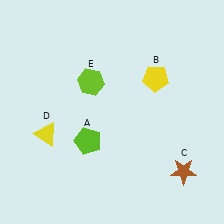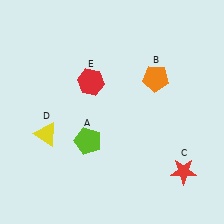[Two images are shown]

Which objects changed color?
B changed from yellow to orange. C changed from brown to red. E changed from lime to red.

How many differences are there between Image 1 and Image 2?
There are 3 differences between the two images.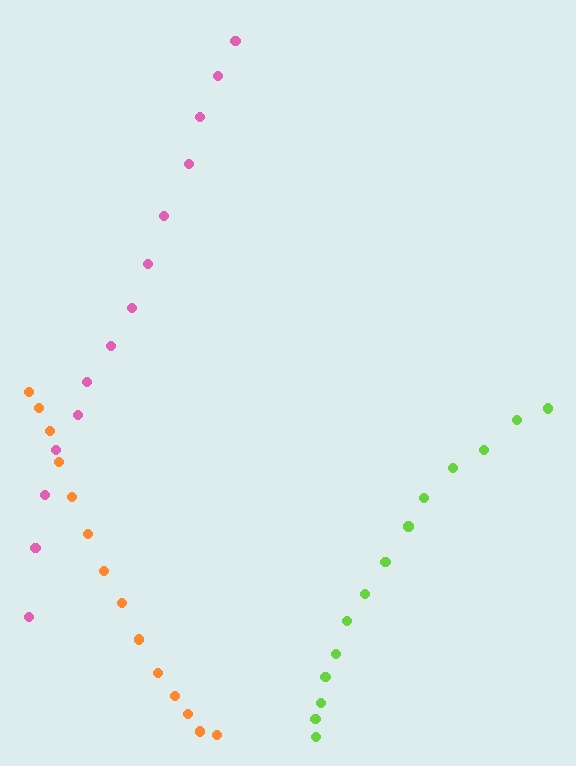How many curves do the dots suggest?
There are 3 distinct paths.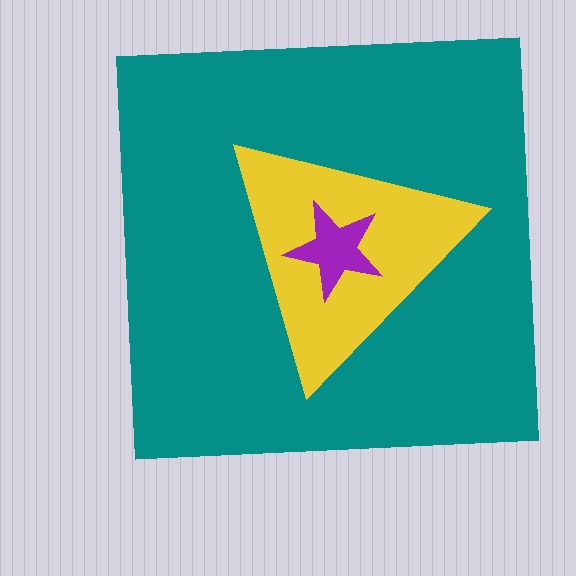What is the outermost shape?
The teal square.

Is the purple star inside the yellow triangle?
Yes.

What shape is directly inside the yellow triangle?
The purple star.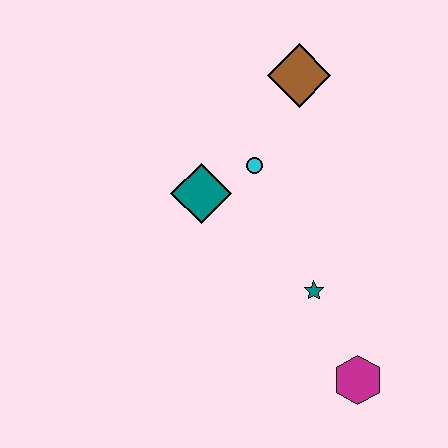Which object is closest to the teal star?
The magenta hexagon is closest to the teal star.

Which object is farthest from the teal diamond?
The magenta hexagon is farthest from the teal diamond.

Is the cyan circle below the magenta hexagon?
No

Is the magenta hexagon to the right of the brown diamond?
Yes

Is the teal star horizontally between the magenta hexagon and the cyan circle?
Yes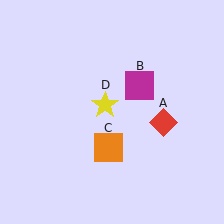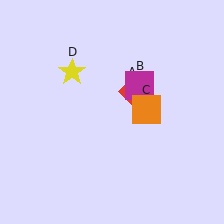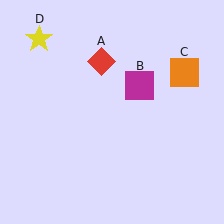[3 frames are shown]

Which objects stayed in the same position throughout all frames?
Magenta square (object B) remained stationary.